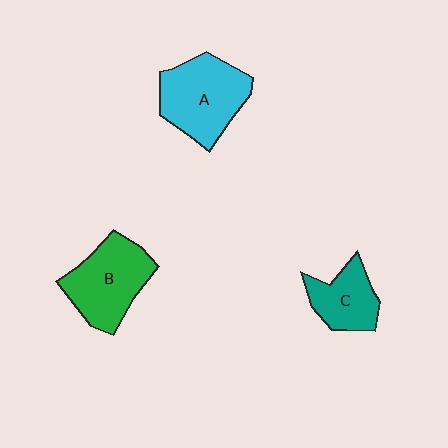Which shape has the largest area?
Shape A (cyan).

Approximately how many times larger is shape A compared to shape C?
Approximately 1.6 times.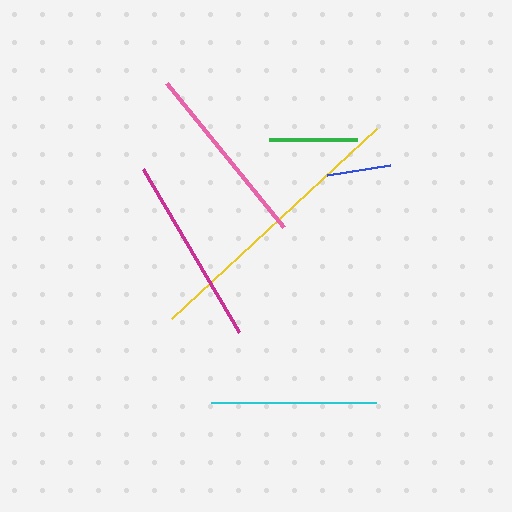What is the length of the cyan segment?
The cyan segment is approximately 165 pixels long.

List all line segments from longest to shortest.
From longest to shortest: yellow, magenta, pink, cyan, green, blue.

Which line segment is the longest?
The yellow line is the longest at approximately 279 pixels.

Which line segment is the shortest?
The blue line is the shortest at approximately 63 pixels.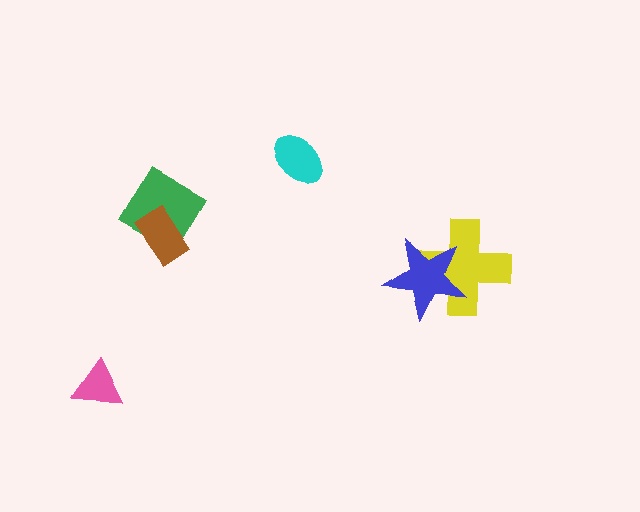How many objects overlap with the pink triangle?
0 objects overlap with the pink triangle.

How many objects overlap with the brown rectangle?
1 object overlaps with the brown rectangle.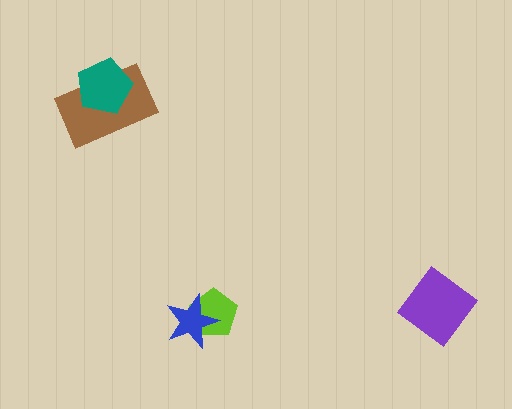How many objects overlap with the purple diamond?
0 objects overlap with the purple diamond.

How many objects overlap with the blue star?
1 object overlaps with the blue star.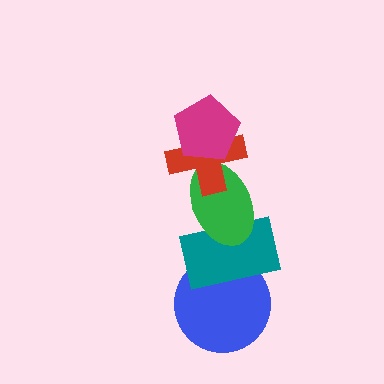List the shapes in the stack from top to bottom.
From top to bottom: the magenta pentagon, the red cross, the green ellipse, the teal rectangle, the blue circle.